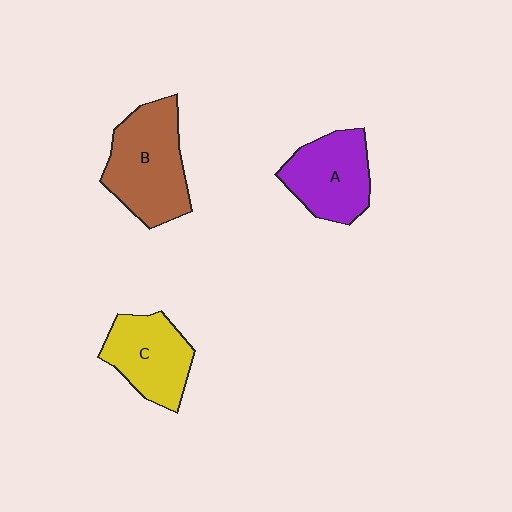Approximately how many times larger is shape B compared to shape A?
Approximately 1.3 times.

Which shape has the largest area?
Shape B (brown).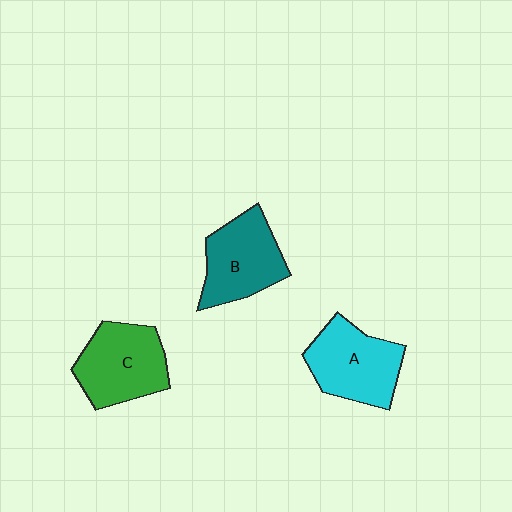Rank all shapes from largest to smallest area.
From largest to smallest: C (green), A (cyan), B (teal).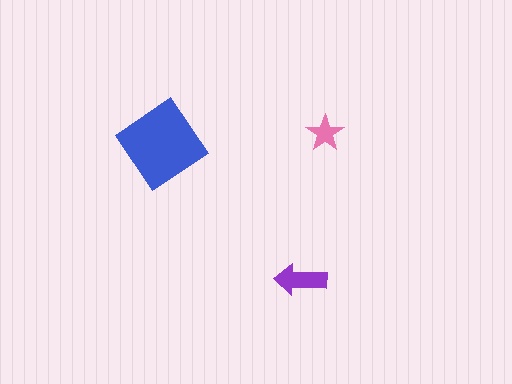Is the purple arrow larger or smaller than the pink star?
Larger.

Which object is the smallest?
The pink star.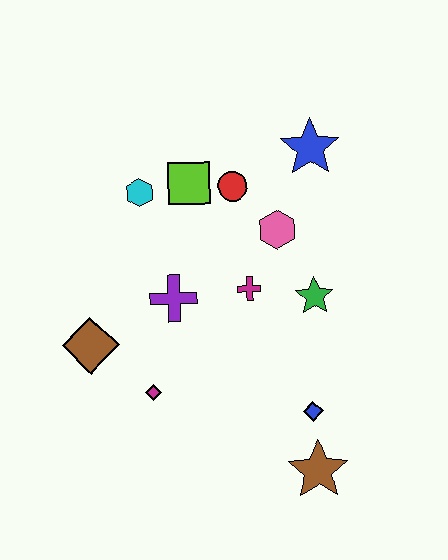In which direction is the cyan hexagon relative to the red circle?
The cyan hexagon is to the left of the red circle.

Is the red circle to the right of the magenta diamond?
Yes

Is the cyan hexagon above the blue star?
No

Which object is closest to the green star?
The magenta cross is closest to the green star.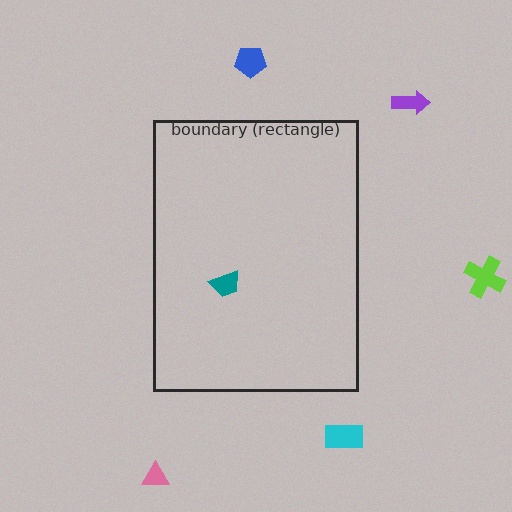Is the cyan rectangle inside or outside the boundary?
Outside.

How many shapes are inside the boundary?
1 inside, 5 outside.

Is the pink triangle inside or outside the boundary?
Outside.